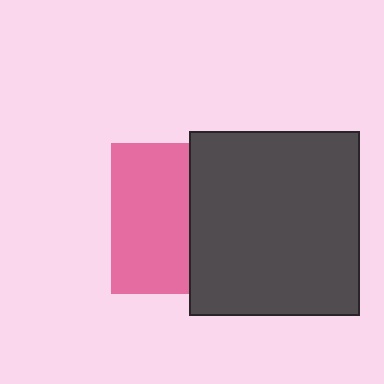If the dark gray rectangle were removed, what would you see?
You would see the complete pink square.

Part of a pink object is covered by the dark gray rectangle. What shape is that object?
It is a square.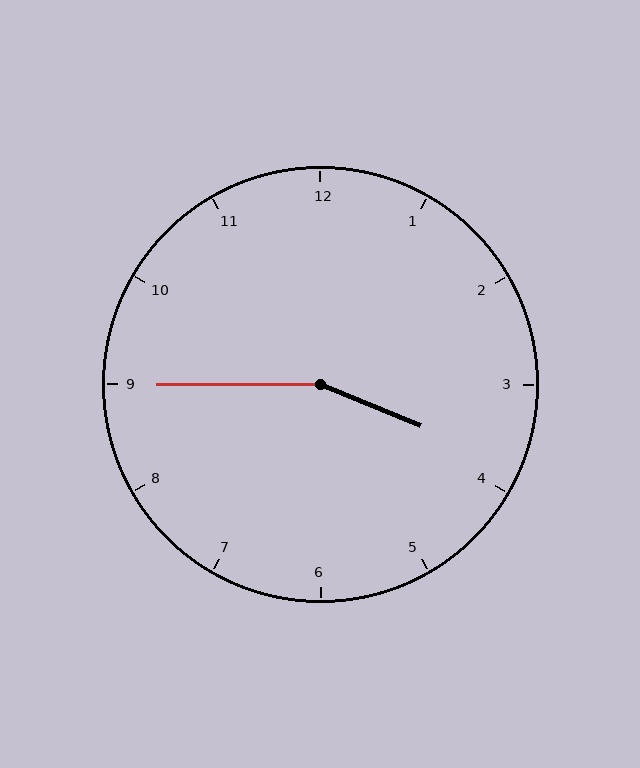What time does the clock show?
3:45.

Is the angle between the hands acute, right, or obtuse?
It is obtuse.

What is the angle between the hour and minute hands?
Approximately 158 degrees.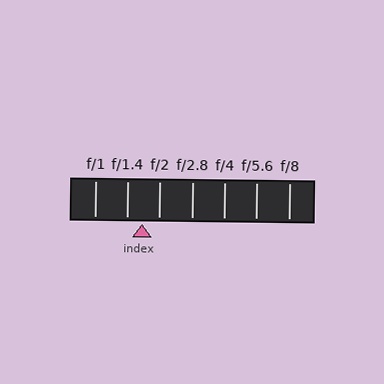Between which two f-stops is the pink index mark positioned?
The index mark is between f/1.4 and f/2.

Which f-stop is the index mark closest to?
The index mark is closest to f/1.4.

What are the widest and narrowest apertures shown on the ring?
The widest aperture shown is f/1 and the narrowest is f/8.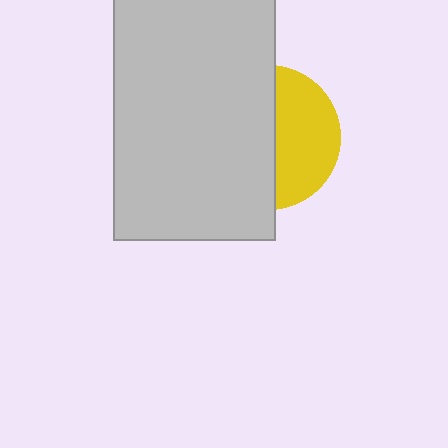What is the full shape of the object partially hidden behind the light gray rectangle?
The partially hidden object is a yellow circle.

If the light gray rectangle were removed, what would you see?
You would see the complete yellow circle.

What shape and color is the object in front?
The object in front is a light gray rectangle.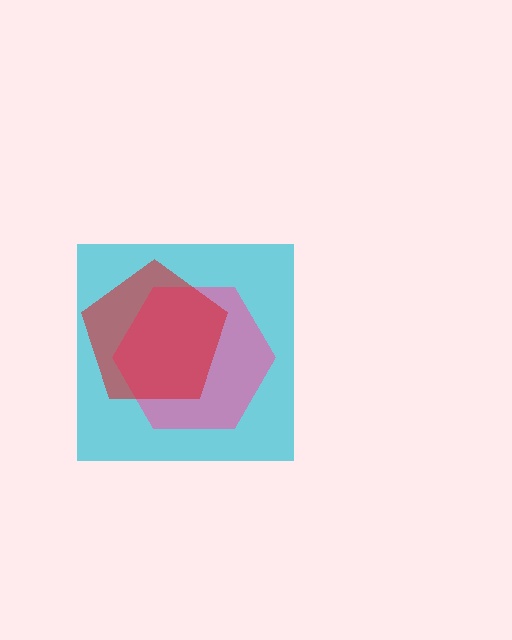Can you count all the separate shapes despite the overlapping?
Yes, there are 3 separate shapes.